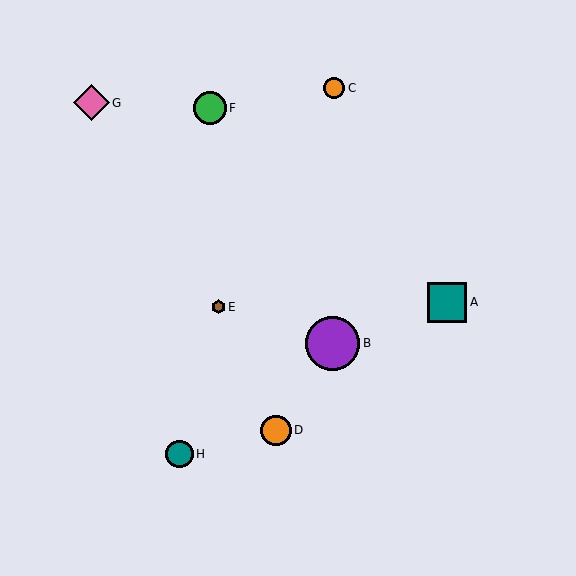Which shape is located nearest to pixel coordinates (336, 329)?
The purple circle (labeled B) at (332, 343) is nearest to that location.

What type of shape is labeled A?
Shape A is a teal square.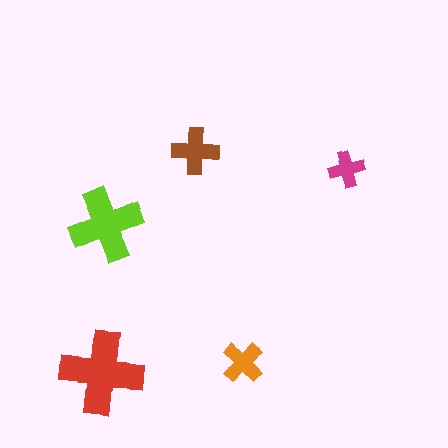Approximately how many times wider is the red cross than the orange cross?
About 2 times wider.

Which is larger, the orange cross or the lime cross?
The lime one.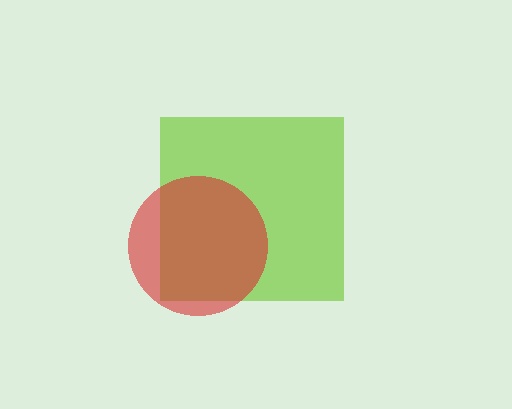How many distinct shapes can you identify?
There are 2 distinct shapes: a lime square, a red circle.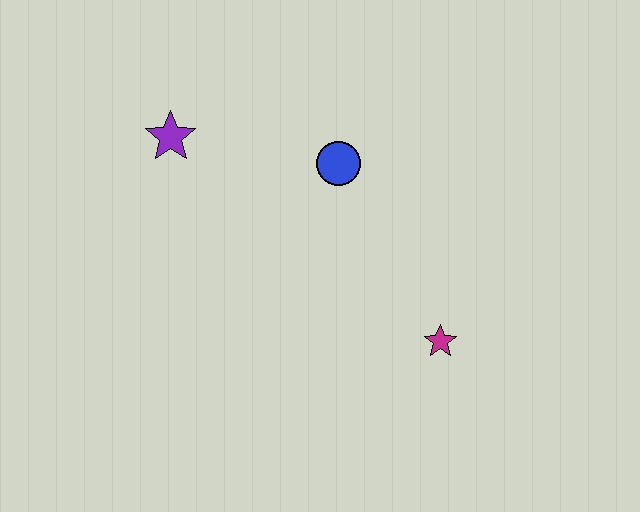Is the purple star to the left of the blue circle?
Yes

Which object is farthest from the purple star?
The magenta star is farthest from the purple star.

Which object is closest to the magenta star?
The blue circle is closest to the magenta star.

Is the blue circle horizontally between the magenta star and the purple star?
Yes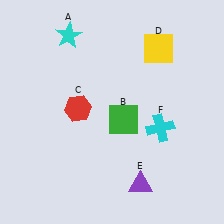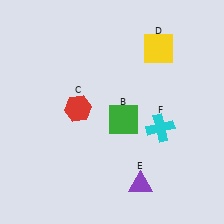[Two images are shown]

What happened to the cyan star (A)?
The cyan star (A) was removed in Image 2. It was in the top-left area of Image 1.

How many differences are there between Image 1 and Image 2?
There is 1 difference between the two images.